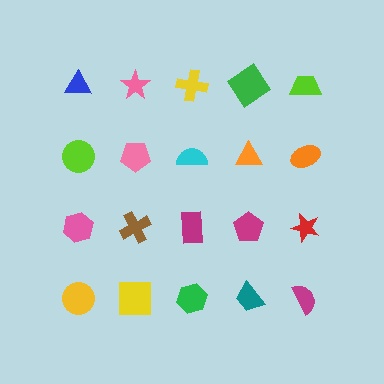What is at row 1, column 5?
A lime trapezoid.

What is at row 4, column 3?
A green hexagon.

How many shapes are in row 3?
5 shapes.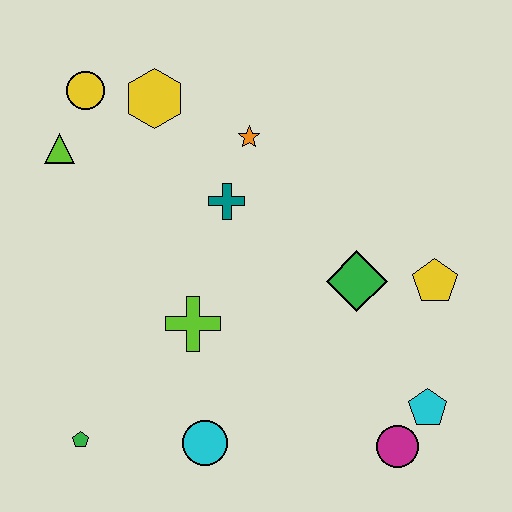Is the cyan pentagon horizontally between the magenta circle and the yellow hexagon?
No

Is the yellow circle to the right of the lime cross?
No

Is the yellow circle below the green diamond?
No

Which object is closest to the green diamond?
The yellow pentagon is closest to the green diamond.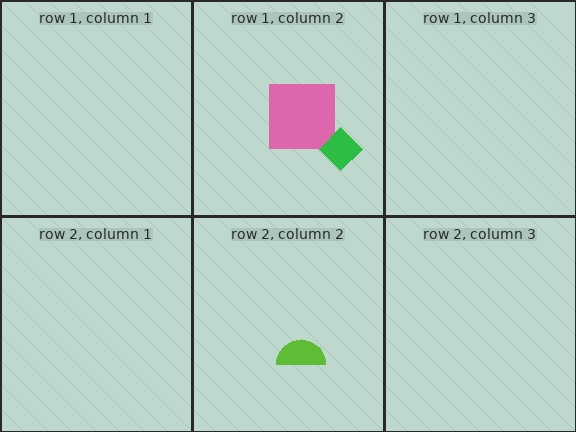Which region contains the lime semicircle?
The row 2, column 2 region.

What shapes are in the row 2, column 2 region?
The lime semicircle.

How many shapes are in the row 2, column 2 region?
1.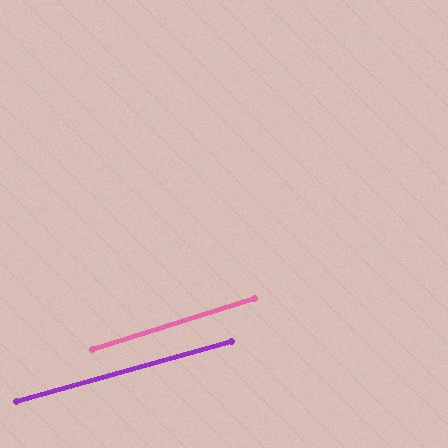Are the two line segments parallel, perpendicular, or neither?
Parallel — their directions differ by only 1.8°.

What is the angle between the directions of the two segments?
Approximately 2 degrees.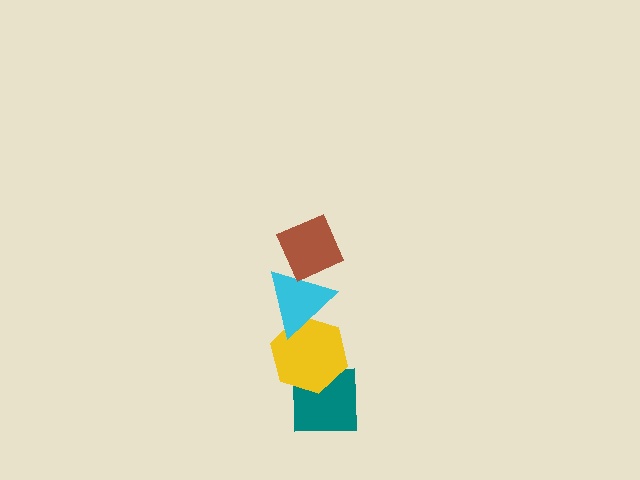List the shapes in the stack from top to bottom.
From top to bottom: the brown diamond, the cyan triangle, the yellow hexagon, the teal square.